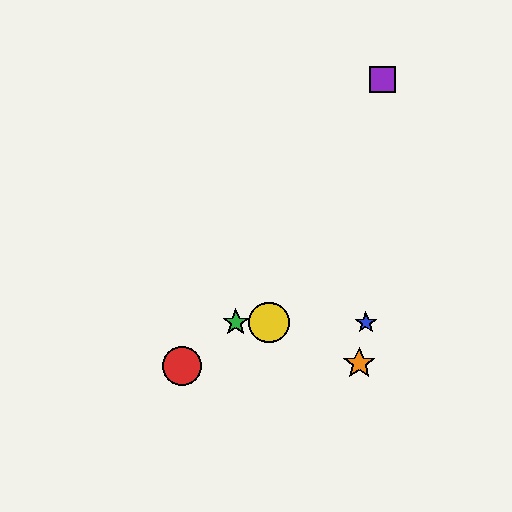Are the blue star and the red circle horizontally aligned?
No, the blue star is at y≈323 and the red circle is at y≈366.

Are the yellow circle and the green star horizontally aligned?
Yes, both are at y≈323.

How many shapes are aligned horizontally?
3 shapes (the blue star, the green star, the yellow circle) are aligned horizontally.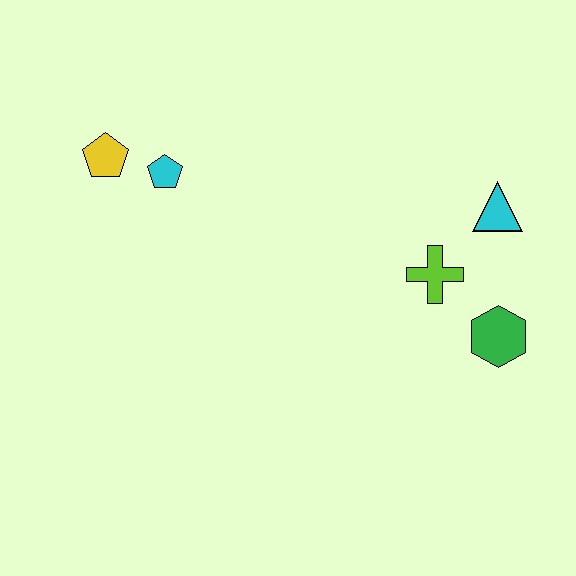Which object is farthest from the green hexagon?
The yellow pentagon is farthest from the green hexagon.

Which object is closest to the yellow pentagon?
The cyan pentagon is closest to the yellow pentagon.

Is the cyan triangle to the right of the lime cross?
Yes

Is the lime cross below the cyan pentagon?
Yes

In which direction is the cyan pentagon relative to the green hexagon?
The cyan pentagon is to the left of the green hexagon.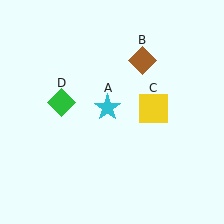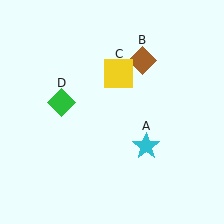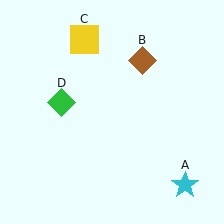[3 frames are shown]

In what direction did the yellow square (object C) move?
The yellow square (object C) moved up and to the left.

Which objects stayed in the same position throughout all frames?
Brown diamond (object B) and green diamond (object D) remained stationary.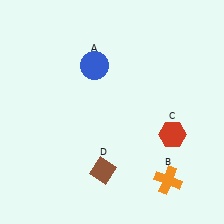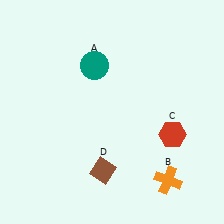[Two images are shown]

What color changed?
The circle (A) changed from blue in Image 1 to teal in Image 2.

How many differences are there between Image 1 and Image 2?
There is 1 difference between the two images.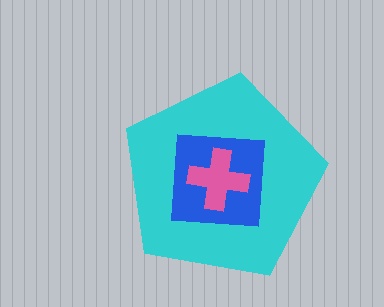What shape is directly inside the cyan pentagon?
The blue square.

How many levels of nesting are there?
3.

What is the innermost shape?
The pink cross.